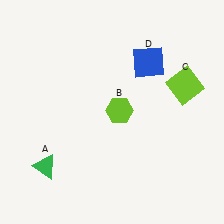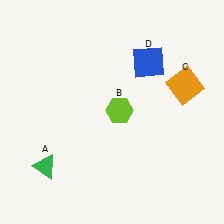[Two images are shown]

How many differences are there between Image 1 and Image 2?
There is 1 difference between the two images.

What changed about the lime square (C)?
In Image 1, C is lime. In Image 2, it changed to orange.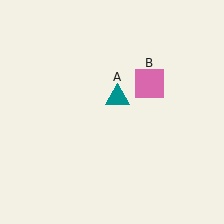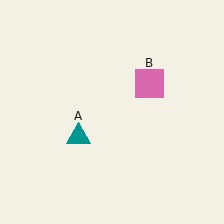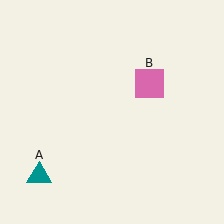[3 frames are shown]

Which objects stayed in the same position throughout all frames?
Pink square (object B) remained stationary.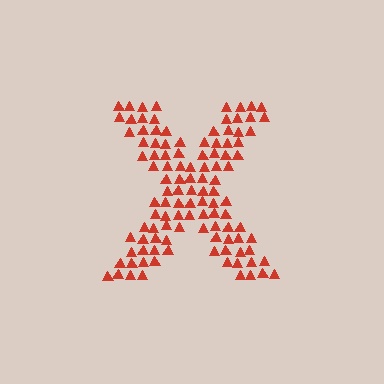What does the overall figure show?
The overall figure shows the letter X.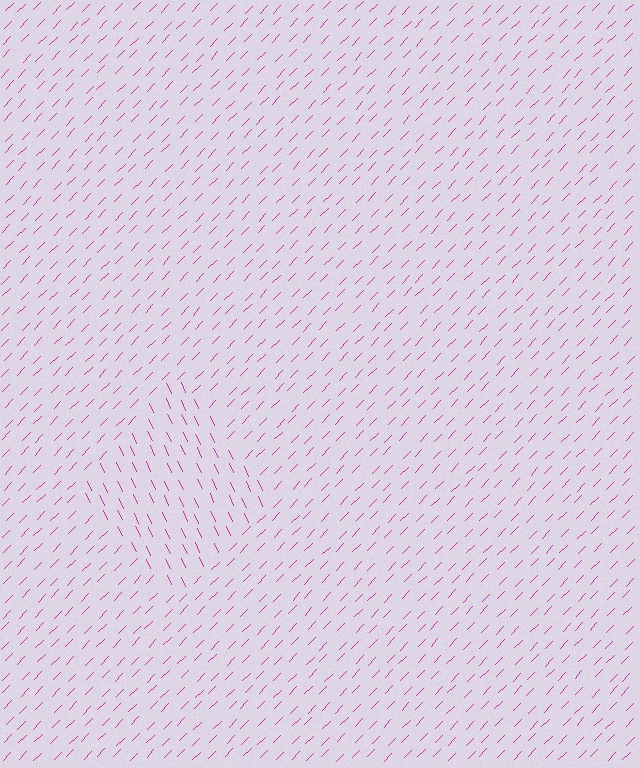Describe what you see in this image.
The image is filled with small magenta line segments. A diamond region in the image has lines oriented differently from the surrounding lines, creating a visible texture boundary.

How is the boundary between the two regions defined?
The boundary is defined purely by a change in line orientation (approximately 69 degrees difference). All lines are the same color and thickness.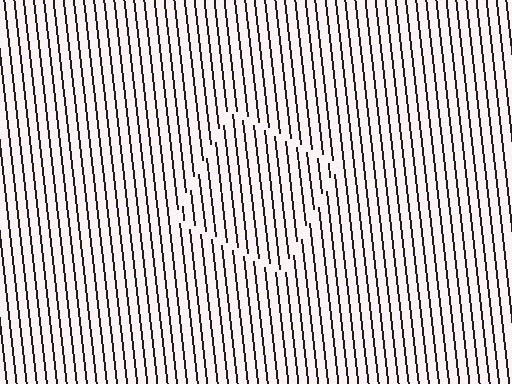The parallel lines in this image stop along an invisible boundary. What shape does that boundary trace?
An illusory square. The interior of the shape contains the same grating, shifted by half a period — the contour is defined by the phase discontinuity where line-ends from the inner and outer gratings abut.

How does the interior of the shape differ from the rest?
The interior of the shape contains the same grating, shifted by half a period — the contour is defined by the phase discontinuity where line-ends from the inner and outer gratings abut.